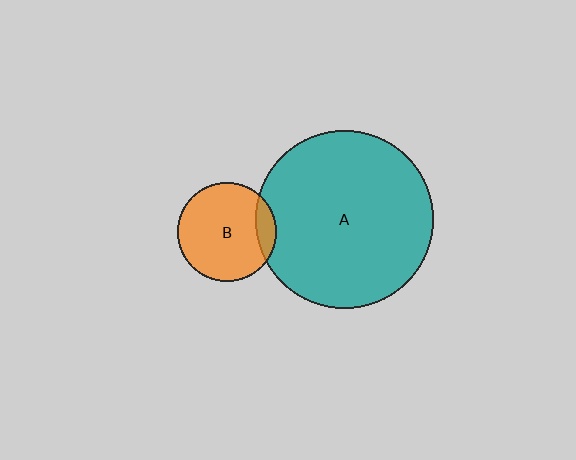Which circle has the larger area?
Circle A (teal).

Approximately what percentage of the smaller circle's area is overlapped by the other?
Approximately 10%.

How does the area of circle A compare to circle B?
Approximately 3.2 times.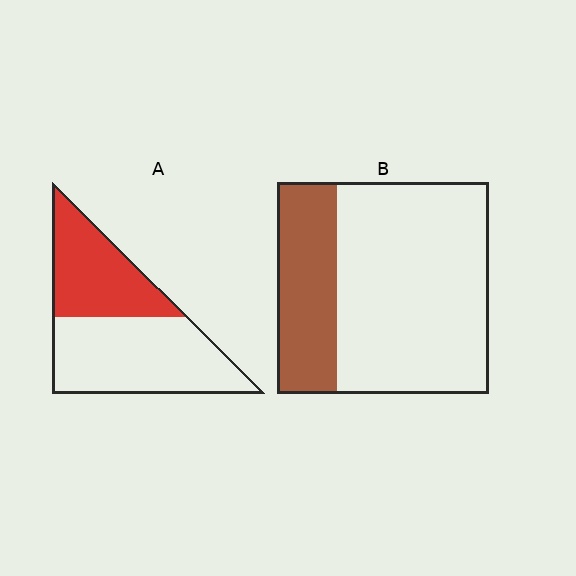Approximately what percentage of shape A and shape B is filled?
A is approximately 40% and B is approximately 30%.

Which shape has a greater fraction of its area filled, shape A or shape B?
Shape A.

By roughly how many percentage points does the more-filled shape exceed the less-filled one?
By roughly 10 percentage points (A over B).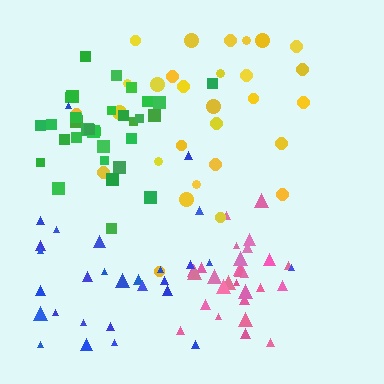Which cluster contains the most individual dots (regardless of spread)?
Green (34).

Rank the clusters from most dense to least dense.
pink, green, blue, yellow.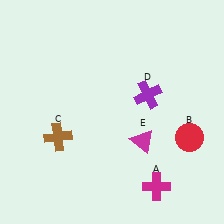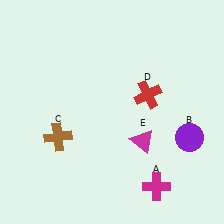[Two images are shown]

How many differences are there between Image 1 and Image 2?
There are 2 differences between the two images.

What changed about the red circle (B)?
In Image 1, B is red. In Image 2, it changed to purple.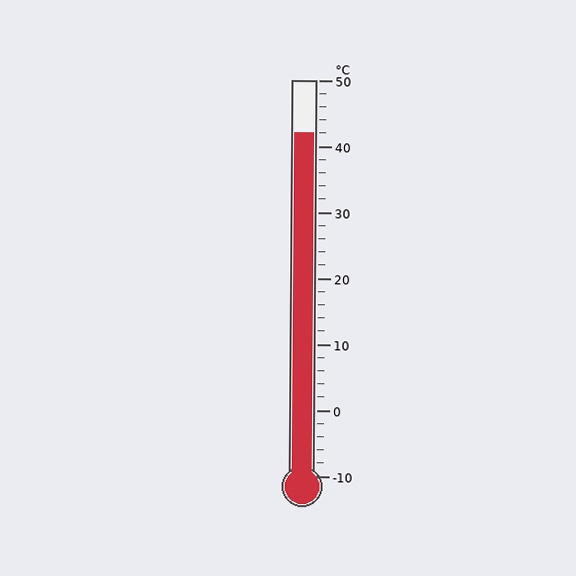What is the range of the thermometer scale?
The thermometer scale ranges from -10°C to 50°C.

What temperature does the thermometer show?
The thermometer shows approximately 42°C.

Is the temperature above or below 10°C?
The temperature is above 10°C.